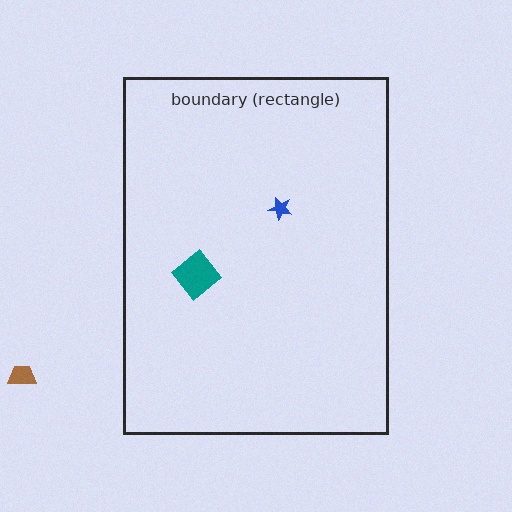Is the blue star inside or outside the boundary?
Inside.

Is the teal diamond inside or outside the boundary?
Inside.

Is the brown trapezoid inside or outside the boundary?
Outside.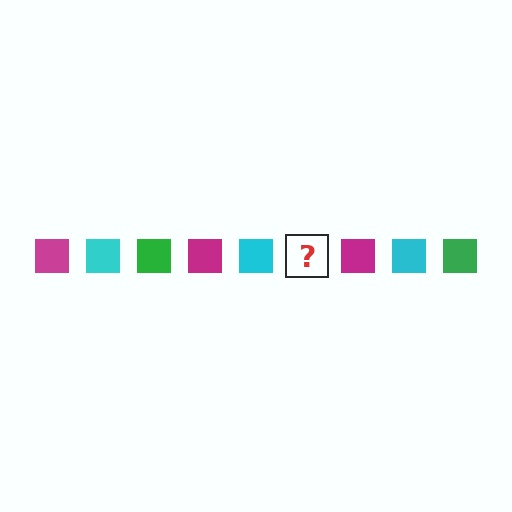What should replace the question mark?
The question mark should be replaced with a green square.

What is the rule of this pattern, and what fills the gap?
The rule is that the pattern cycles through magenta, cyan, green squares. The gap should be filled with a green square.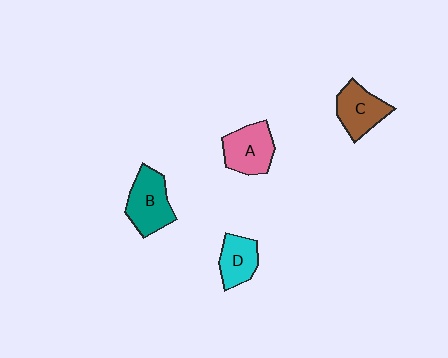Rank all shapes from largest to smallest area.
From largest to smallest: B (teal), A (pink), C (brown), D (cyan).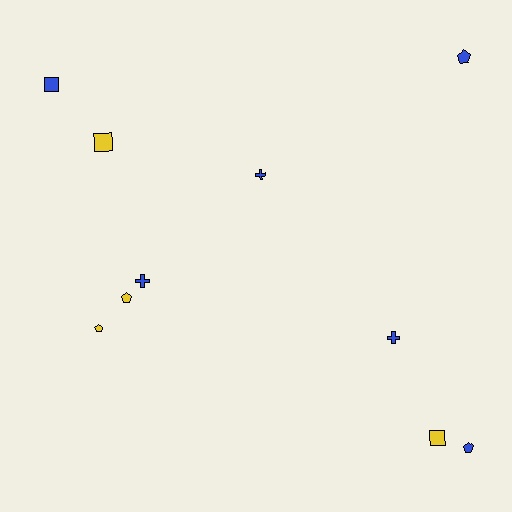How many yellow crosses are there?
There are no yellow crosses.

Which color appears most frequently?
Blue, with 6 objects.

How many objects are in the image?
There are 10 objects.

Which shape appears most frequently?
Pentagon, with 4 objects.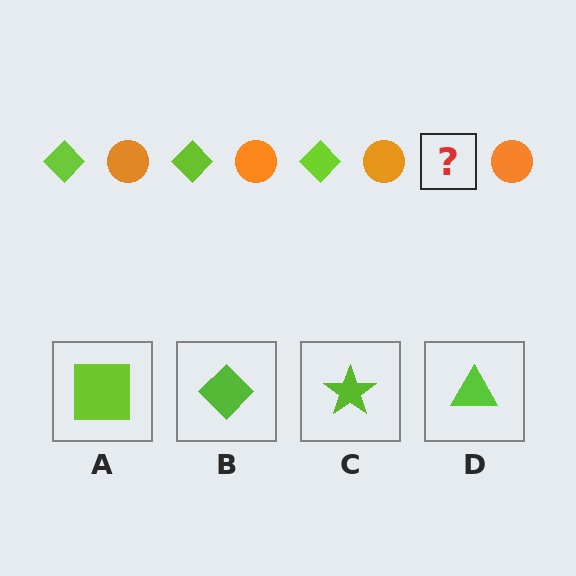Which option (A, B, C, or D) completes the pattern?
B.